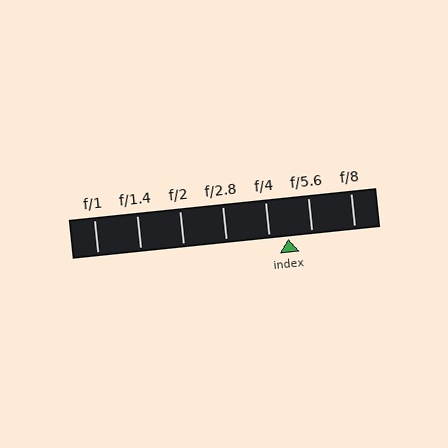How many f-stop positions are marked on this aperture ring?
There are 7 f-stop positions marked.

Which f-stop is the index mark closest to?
The index mark is closest to f/4.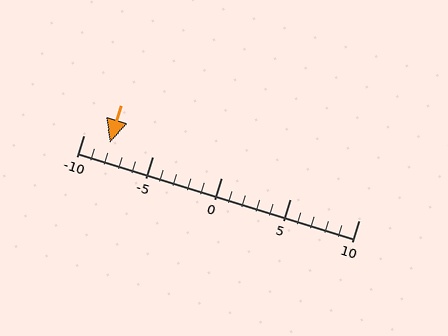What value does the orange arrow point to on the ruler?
The orange arrow points to approximately -8.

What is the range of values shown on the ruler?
The ruler shows values from -10 to 10.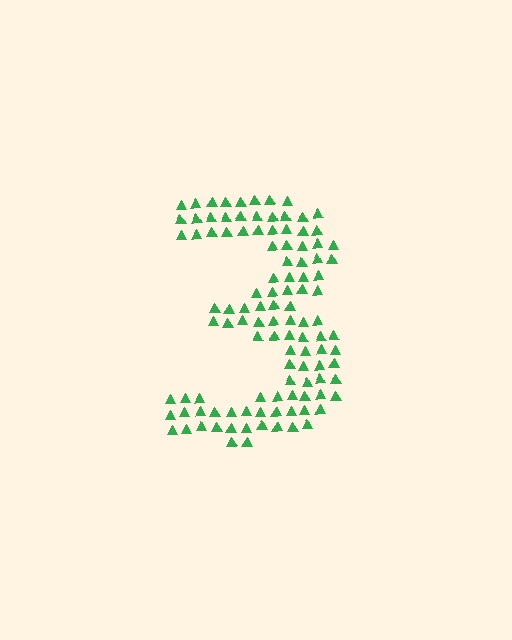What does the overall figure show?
The overall figure shows the digit 3.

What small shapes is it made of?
It is made of small triangles.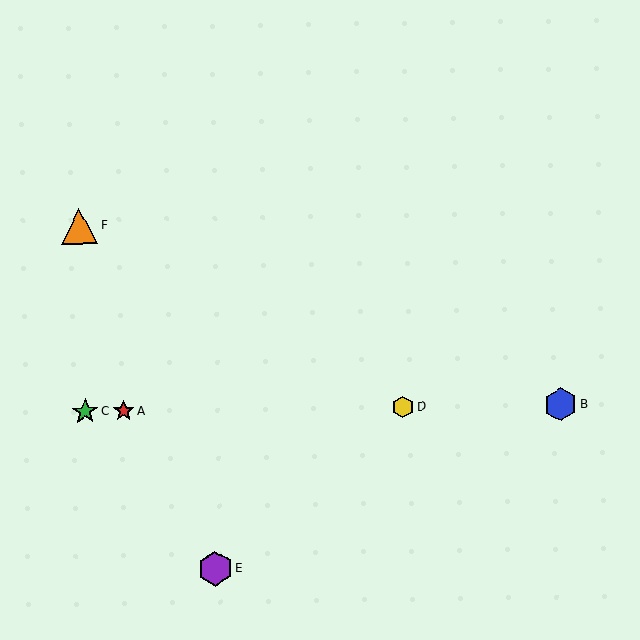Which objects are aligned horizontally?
Objects A, B, C, D are aligned horizontally.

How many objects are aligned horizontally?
4 objects (A, B, C, D) are aligned horizontally.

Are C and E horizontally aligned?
No, C is at y≈412 and E is at y≈568.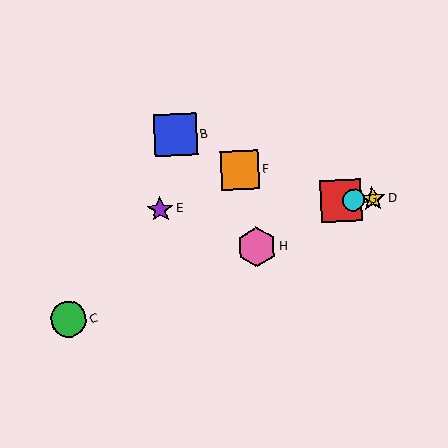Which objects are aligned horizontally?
Objects A, D, E, G are aligned horizontally.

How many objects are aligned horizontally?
4 objects (A, D, E, G) are aligned horizontally.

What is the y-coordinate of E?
Object E is at y≈209.